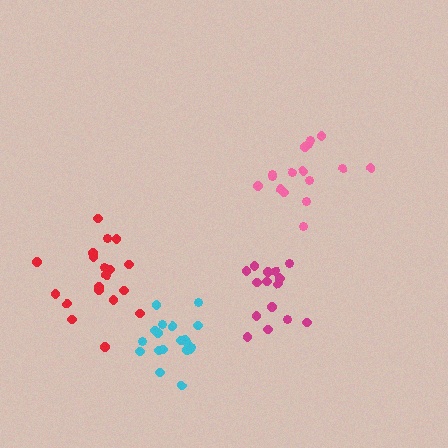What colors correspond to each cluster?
The clusters are colored: cyan, red, pink, magenta.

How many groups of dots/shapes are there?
There are 4 groups.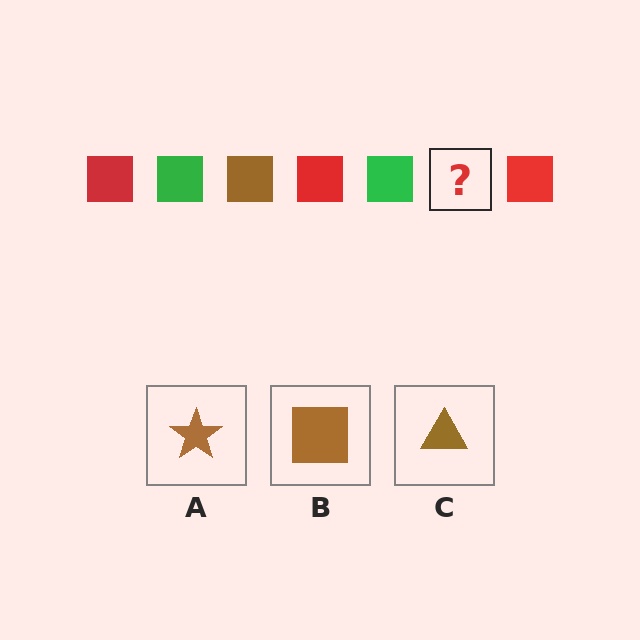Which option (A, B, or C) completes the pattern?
B.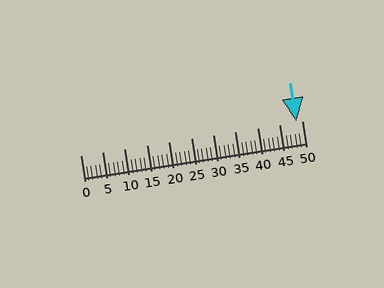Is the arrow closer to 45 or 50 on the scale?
The arrow is closer to 50.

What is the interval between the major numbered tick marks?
The major tick marks are spaced 5 units apart.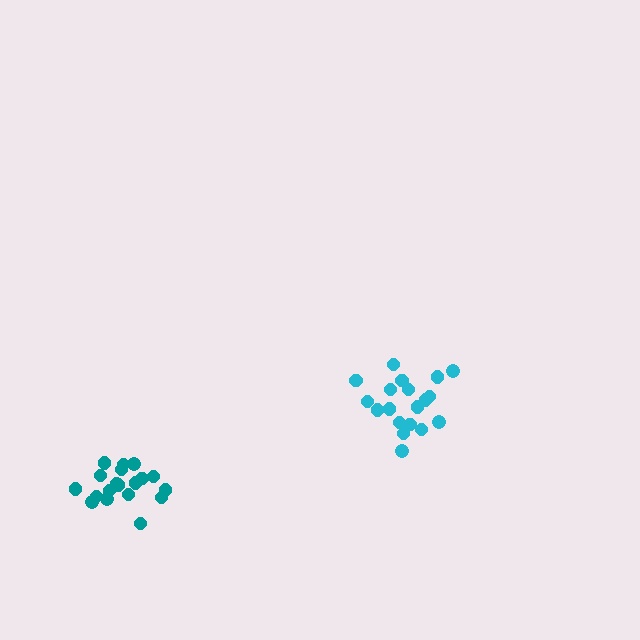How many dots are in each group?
Group 1: 19 dots, Group 2: 19 dots (38 total).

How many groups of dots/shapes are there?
There are 2 groups.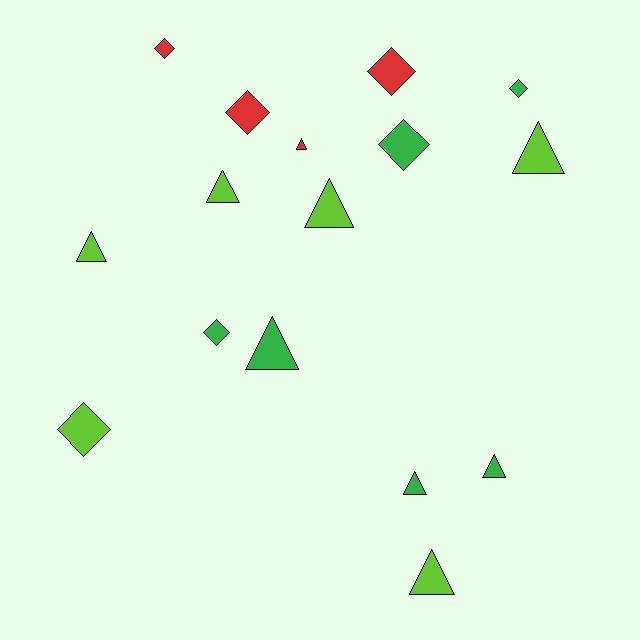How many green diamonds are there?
There are 3 green diamonds.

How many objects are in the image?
There are 16 objects.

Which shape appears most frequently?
Triangle, with 9 objects.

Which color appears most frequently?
Green, with 6 objects.